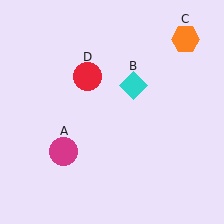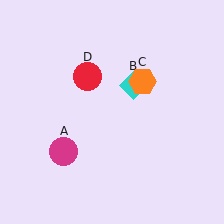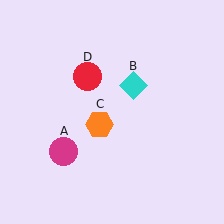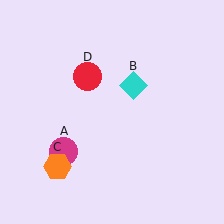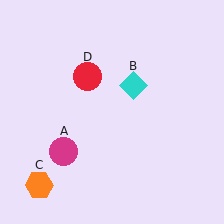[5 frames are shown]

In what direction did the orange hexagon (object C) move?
The orange hexagon (object C) moved down and to the left.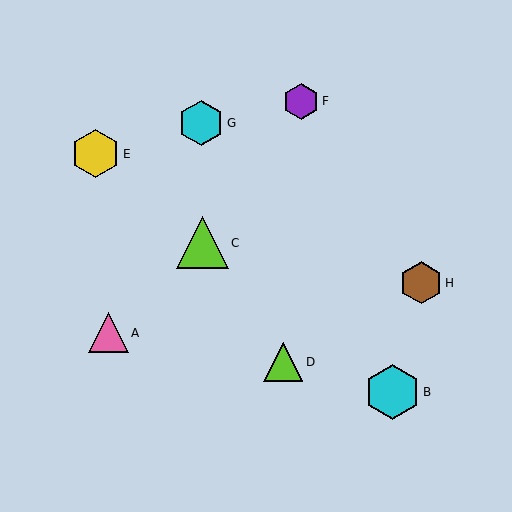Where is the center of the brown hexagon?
The center of the brown hexagon is at (421, 283).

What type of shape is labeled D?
Shape D is a lime triangle.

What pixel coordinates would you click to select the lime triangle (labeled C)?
Click at (202, 243) to select the lime triangle C.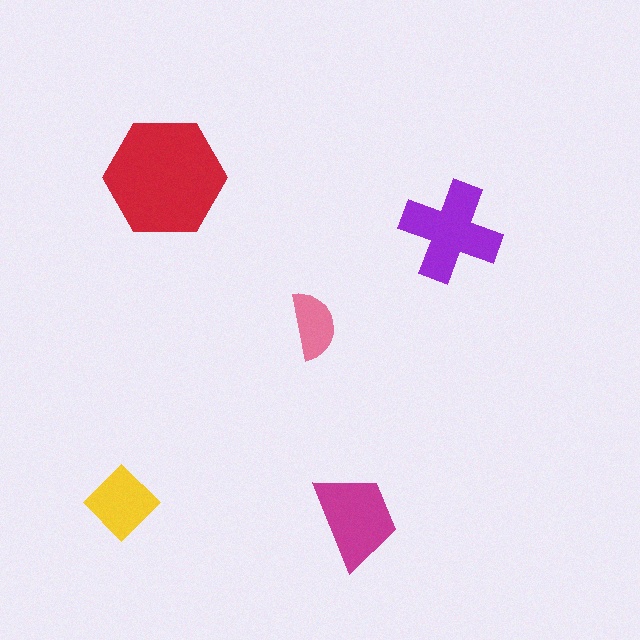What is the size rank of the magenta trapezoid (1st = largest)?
3rd.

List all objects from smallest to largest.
The pink semicircle, the yellow diamond, the magenta trapezoid, the purple cross, the red hexagon.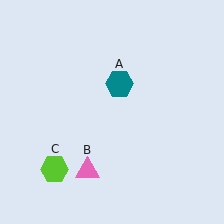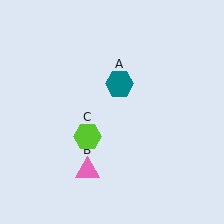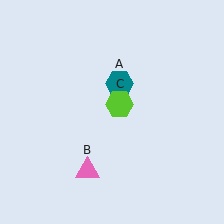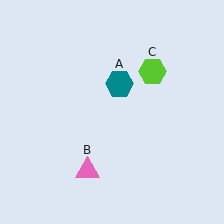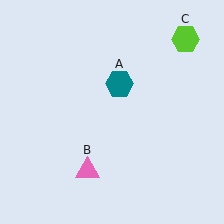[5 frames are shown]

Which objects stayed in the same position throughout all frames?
Teal hexagon (object A) and pink triangle (object B) remained stationary.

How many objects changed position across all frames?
1 object changed position: lime hexagon (object C).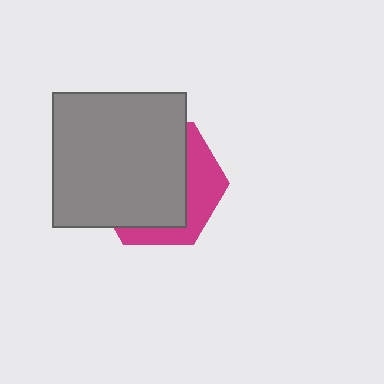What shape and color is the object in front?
The object in front is a gray rectangle.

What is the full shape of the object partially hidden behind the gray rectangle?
The partially hidden object is a magenta hexagon.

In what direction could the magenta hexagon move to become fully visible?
The magenta hexagon could move toward the lower-right. That would shift it out from behind the gray rectangle entirely.